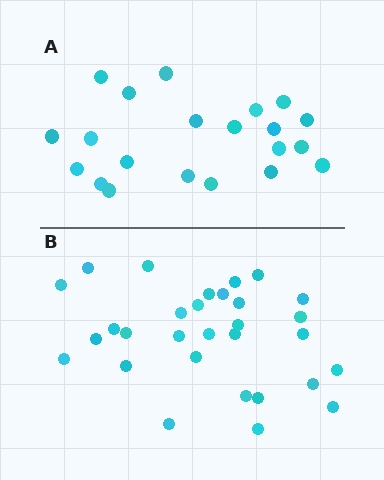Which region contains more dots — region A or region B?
Region B (the bottom region) has more dots.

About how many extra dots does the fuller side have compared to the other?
Region B has roughly 8 or so more dots than region A.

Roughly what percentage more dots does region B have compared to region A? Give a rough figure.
About 45% more.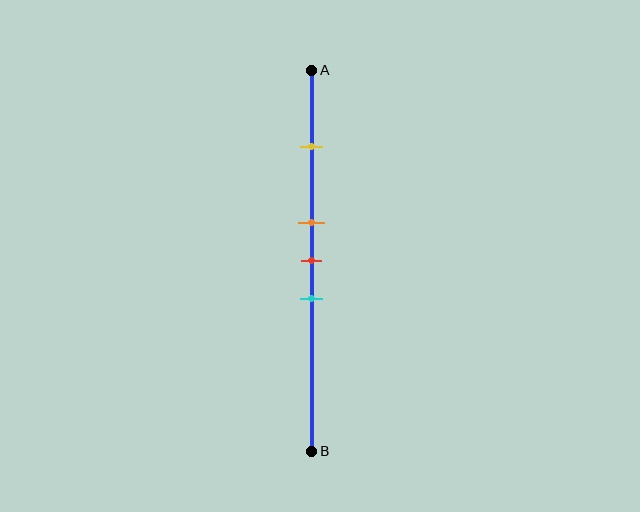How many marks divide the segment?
There are 4 marks dividing the segment.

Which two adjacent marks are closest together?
The orange and red marks are the closest adjacent pair.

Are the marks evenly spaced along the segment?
No, the marks are not evenly spaced.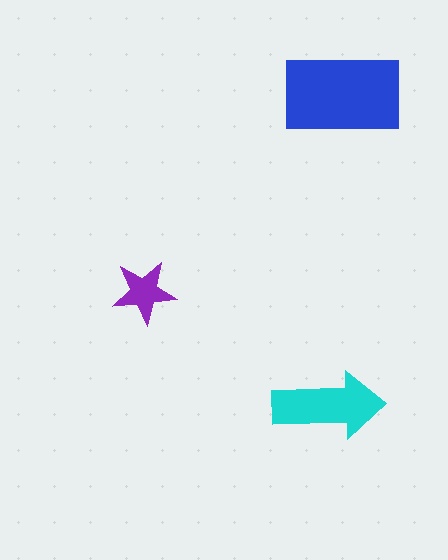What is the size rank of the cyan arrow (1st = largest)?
2nd.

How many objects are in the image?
There are 3 objects in the image.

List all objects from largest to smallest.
The blue rectangle, the cyan arrow, the purple star.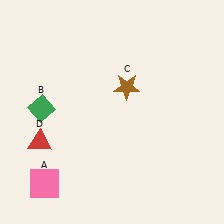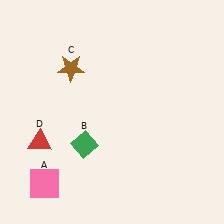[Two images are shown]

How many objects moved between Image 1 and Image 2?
2 objects moved between the two images.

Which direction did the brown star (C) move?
The brown star (C) moved left.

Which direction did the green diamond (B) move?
The green diamond (B) moved right.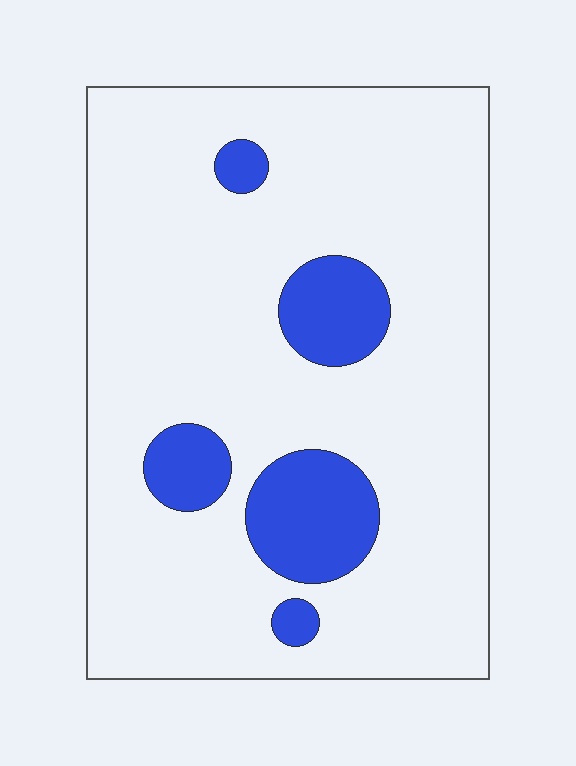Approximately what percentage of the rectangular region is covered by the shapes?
Approximately 15%.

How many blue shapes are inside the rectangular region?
5.